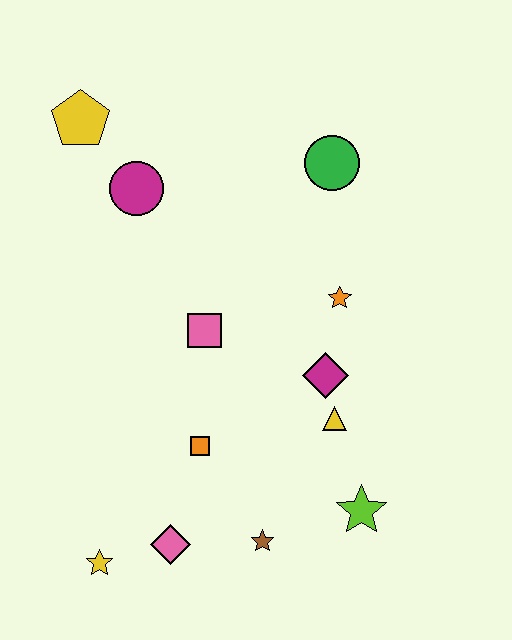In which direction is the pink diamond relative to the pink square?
The pink diamond is below the pink square.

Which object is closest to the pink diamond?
The yellow star is closest to the pink diamond.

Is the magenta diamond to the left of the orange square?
No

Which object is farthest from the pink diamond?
The yellow pentagon is farthest from the pink diamond.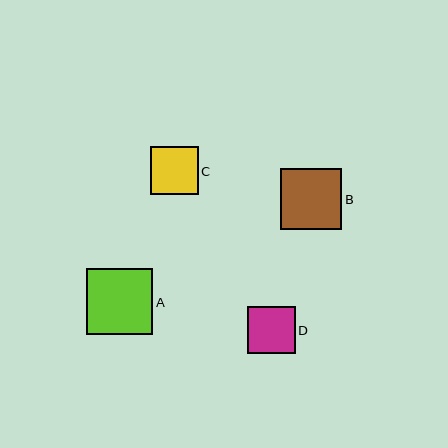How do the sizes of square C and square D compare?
Square C and square D are approximately the same size.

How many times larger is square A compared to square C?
Square A is approximately 1.4 times the size of square C.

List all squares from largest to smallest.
From largest to smallest: A, B, C, D.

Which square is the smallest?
Square D is the smallest with a size of approximately 48 pixels.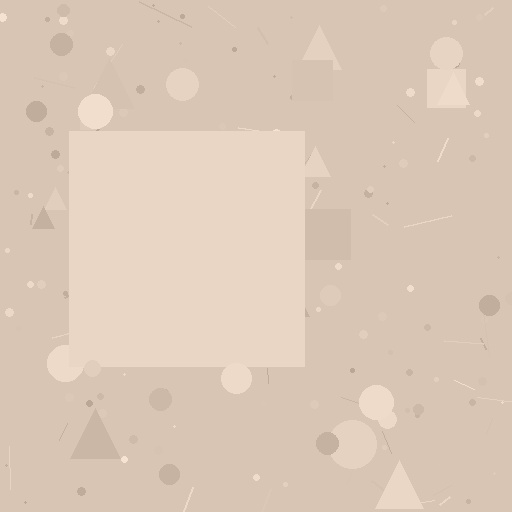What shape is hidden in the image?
A square is hidden in the image.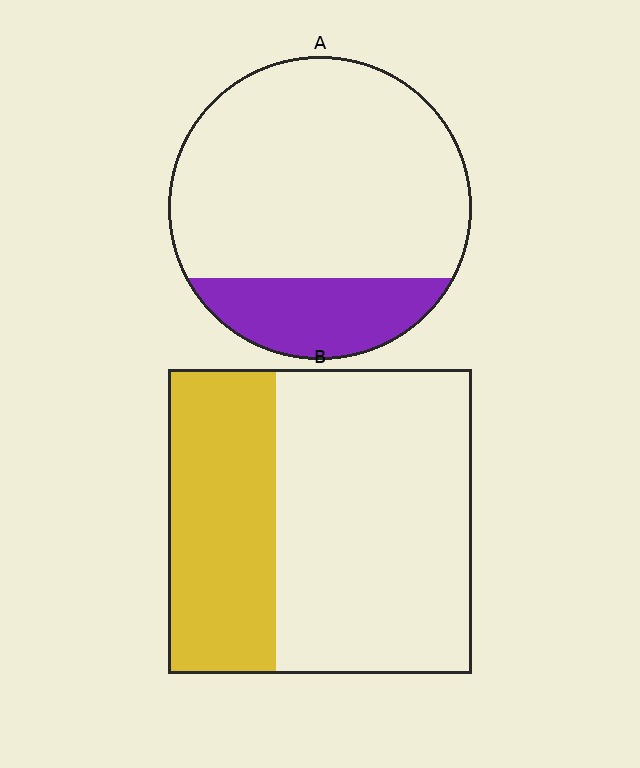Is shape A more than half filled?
No.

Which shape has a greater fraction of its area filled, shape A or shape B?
Shape B.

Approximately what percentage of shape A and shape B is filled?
A is approximately 20% and B is approximately 35%.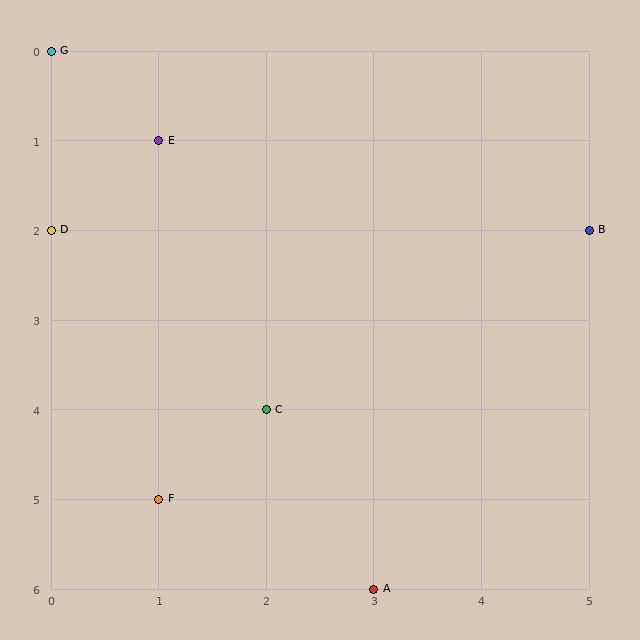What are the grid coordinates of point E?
Point E is at grid coordinates (1, 1).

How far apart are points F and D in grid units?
Points F and D are 1 column and 3 rows apart (about 3.2 grid units diagonally).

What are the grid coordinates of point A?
Point A is at grid coordinates (3, 6).